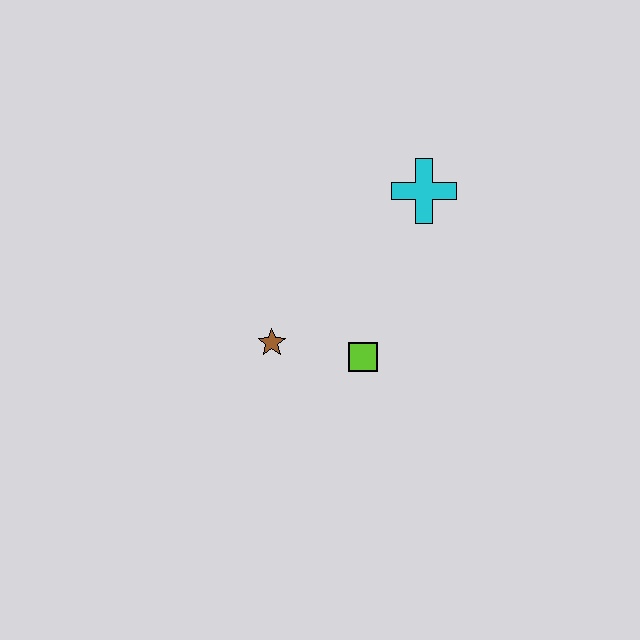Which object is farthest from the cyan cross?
The brown star is farthest from the cyan cross.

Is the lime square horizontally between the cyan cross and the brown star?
Yes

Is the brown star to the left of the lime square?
Yes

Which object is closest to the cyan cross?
The lime square is closest to the cyan cross.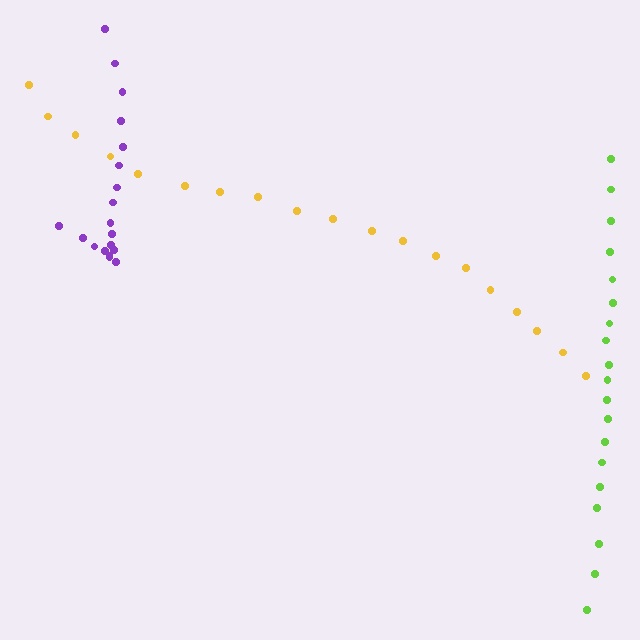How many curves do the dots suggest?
There are 3 distinct paths.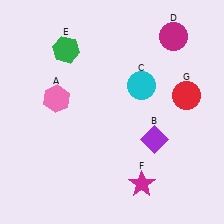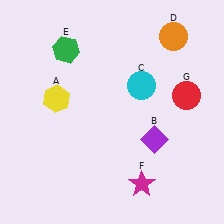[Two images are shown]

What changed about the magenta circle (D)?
In Image 1, D is magenta. In Image 2, it changed to orange.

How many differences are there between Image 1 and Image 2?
There are 2 differences between the two images.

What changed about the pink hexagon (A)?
In Image 1, A is pink. In Image 2, it changed to yellow.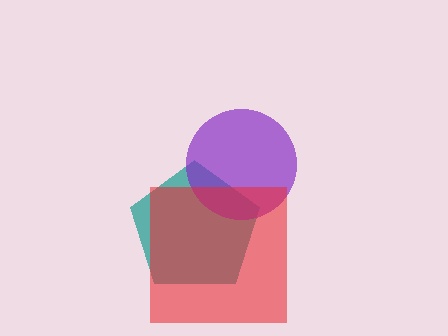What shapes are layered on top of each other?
The layered shapes are: a teal pentagon, a purple circle, a red square.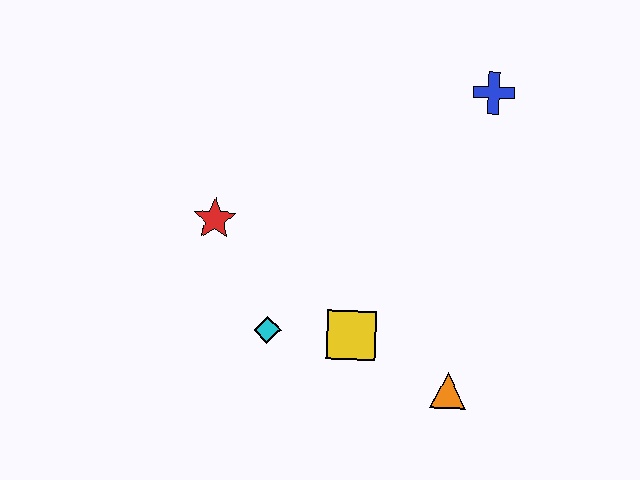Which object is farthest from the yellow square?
The blue cross is farthest from the yellow square.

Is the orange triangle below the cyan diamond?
Yes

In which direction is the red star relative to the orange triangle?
The red star is to the left of the orange triangle.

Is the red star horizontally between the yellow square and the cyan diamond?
No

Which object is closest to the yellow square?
The cyan diamond is closest to the yellow square.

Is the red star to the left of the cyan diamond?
Yes